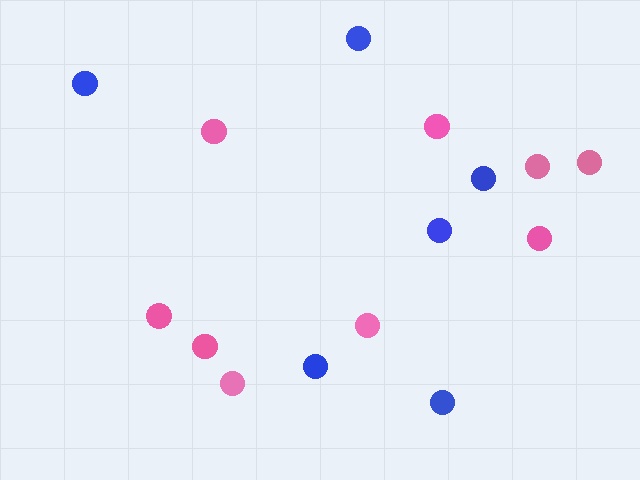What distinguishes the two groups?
There are 2 groups: one group of pink circles (9) and one group of blue circles (6).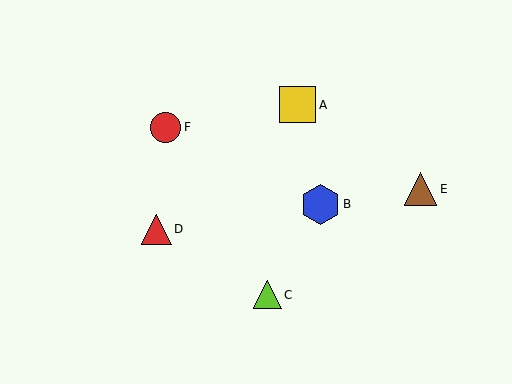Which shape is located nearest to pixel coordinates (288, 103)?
The yellow square (labeled A) at (298, 105) is nearest to that location.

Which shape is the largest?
The blue hexagon (labeled B) is the largest.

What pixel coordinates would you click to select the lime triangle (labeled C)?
Click at (267, 295) to select the lime triangle C.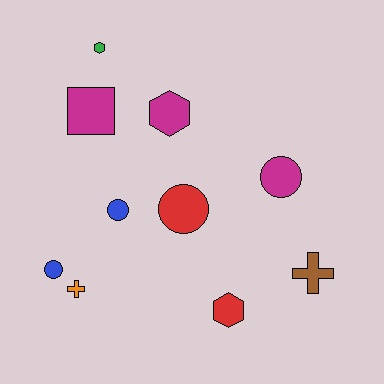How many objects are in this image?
There are 10 objects.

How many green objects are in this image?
There is 1 green object.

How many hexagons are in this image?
There are 3 hexagons.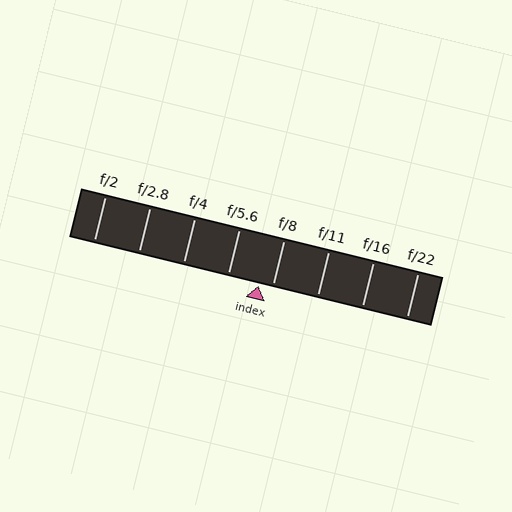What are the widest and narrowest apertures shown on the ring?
The widest aperture shown is f/2 and the narrowest is f/22.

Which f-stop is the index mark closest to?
The index mark is closest to f/8.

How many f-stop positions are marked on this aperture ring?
There are 8 f-stop positions marked.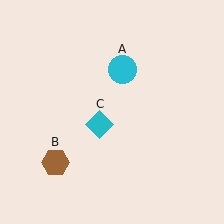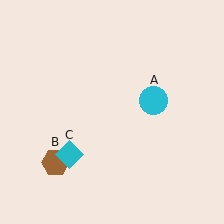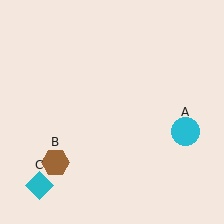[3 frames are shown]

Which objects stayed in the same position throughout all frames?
Brown hexagon (object B) remained stationary.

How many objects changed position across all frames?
2 objects changed position: cyan circle (object A), cyan diamond (object C).